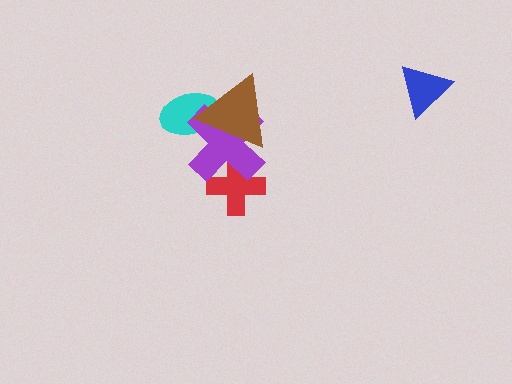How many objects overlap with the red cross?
1 object overlaps with the red cross.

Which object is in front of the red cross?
The purple cross is in front of the red cross.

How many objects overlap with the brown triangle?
2 objects overlap with the brown triangle.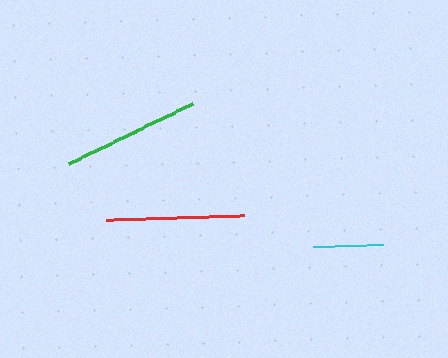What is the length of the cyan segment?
The cyan segment is approximately 70 pixels long.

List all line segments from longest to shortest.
From longest to shortest: red, green, cyan.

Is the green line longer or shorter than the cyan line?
The green line is longer than the cyan line.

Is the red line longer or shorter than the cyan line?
The red line is longer than the cyan line.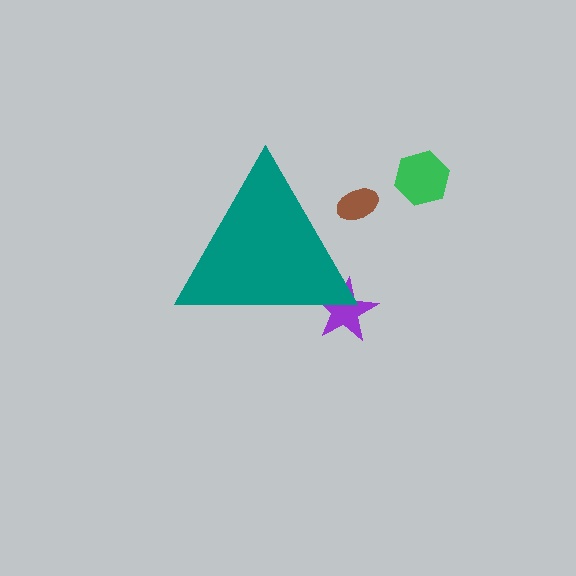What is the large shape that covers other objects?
A teal triangle.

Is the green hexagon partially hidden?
No, the green hexagon is fully visible.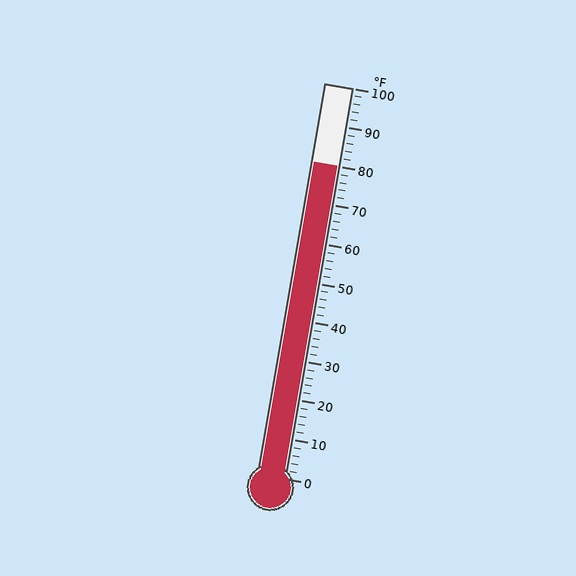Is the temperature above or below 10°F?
The temperature is above 10°F.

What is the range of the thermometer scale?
The thermometer scale ranges from 0°F to 100°F.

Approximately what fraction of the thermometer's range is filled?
The thermometer is filled to approximately 80% of its range.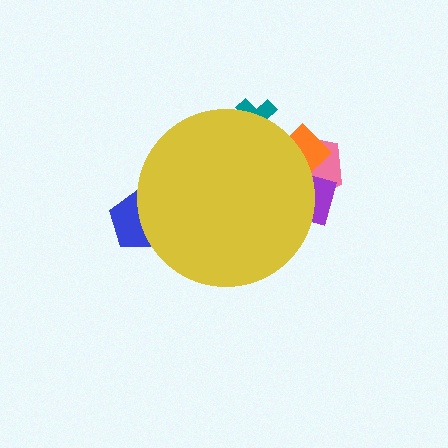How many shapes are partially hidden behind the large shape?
6 shapes are partially hidden.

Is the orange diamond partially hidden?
Yes, the orange diamond is partially hidden behind the yellow circle.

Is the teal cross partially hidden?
Yes, the teal cross is partially hidden behind the yellow circle.